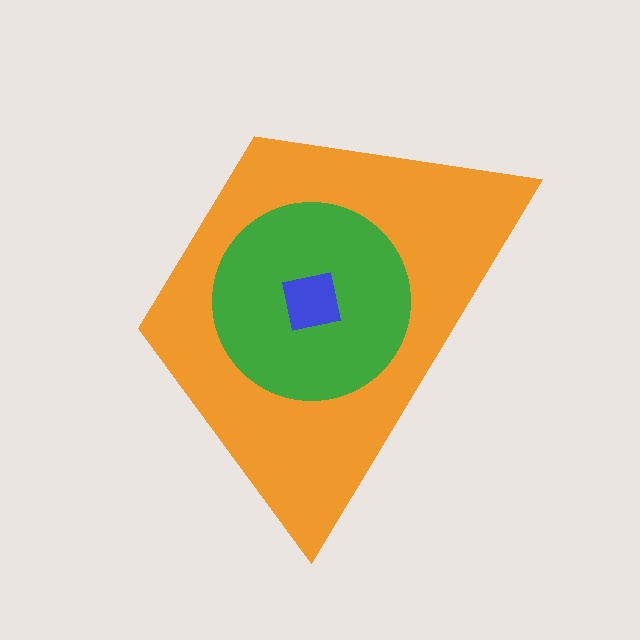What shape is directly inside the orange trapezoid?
The green circle.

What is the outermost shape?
The orange trapezoid.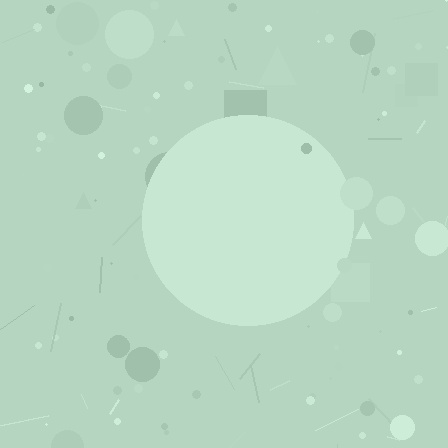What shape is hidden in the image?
A circle is hidden in the image.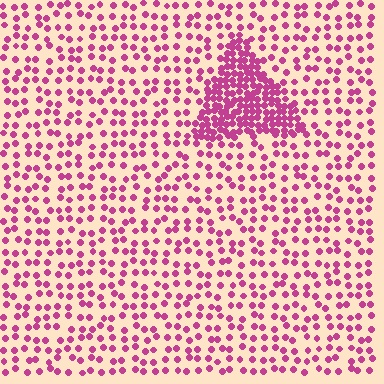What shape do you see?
I see a triangle.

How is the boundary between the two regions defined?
The boundary is defined by a change in element density (approximately 2.8x ratio). All elements are the same color, size, and shape.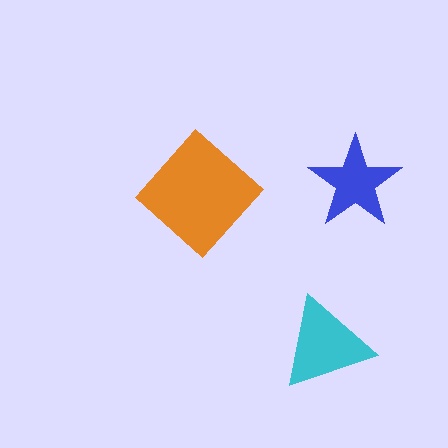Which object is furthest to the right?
The blue star is rightmost.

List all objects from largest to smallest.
The orange diamond, the cyan triangle, the blue star.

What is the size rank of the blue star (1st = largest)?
3rd.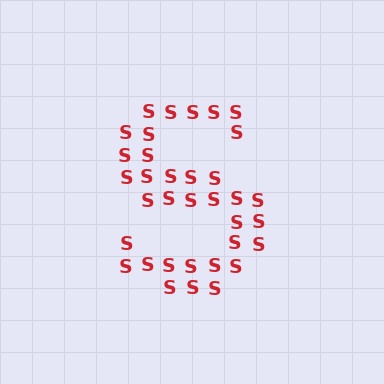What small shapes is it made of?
It is made of small letter S's.